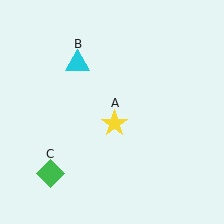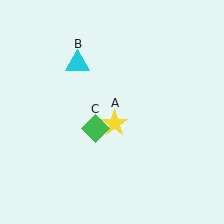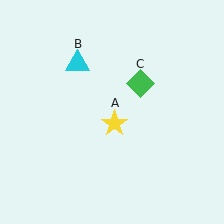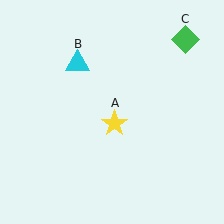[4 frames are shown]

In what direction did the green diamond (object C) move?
The green diamond (object C) moved up and to the right.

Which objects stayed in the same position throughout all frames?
Yellow star (object A) and cyan triangle (object B) remained stationary.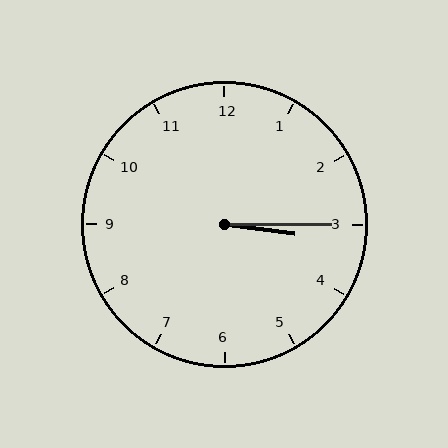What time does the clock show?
3:15.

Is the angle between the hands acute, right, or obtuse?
It is acute.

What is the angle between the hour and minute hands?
Approximately 8 degrees.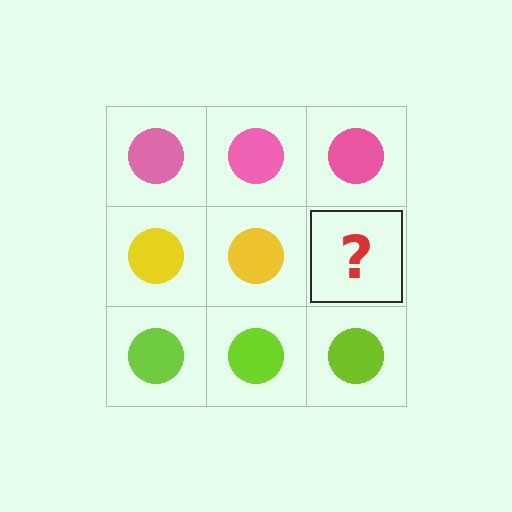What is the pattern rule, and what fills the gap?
The rule is that each row has a consistent color. The gap should be filled with a yellow circle.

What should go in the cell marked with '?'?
The missing cell should contain a yellow circle.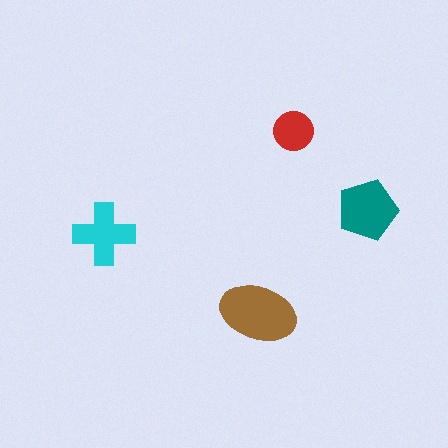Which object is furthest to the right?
The teal pentagon is rightmost.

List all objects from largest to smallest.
The brown ellipse, the teal pentagon, the cyan cross, the red circle.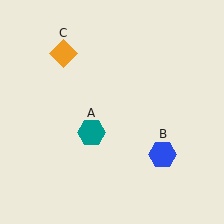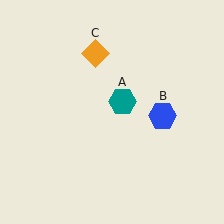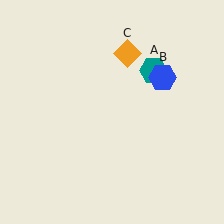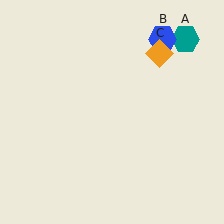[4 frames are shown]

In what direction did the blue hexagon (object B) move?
The blue hexagon (object B) moved up.